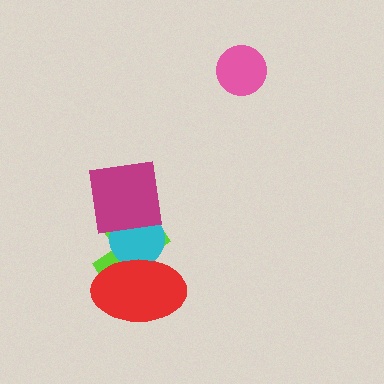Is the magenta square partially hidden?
No, no other shape covers it.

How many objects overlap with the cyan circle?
3 objects overlap with the cyan circle.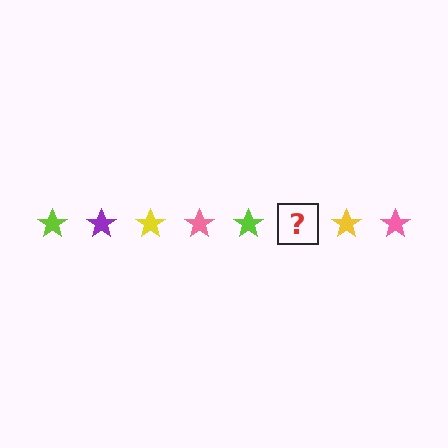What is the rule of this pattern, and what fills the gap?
The rule is that the pattern cycles through lime, purple, yellow, pink stars. The gap should be filled with a purple star.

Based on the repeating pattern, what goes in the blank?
The blank should be a purple star.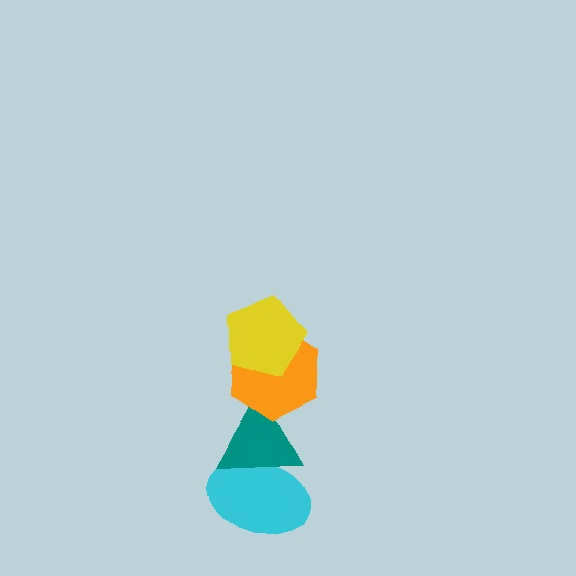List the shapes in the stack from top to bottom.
From top to bottom: the yellow pentagon, the orange hexagon, the teal triangle, the cyan ellipse.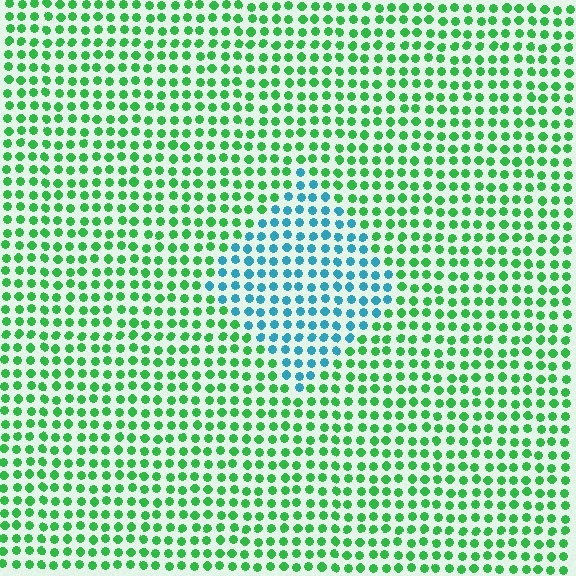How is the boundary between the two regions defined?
The boundary is defined purely by a slight shift in hue (about 61 degrees). Spacing, size, and orientation are identical on both sides.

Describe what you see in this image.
The image is filled with small green elements in a uniform arrangement. A diamond-shaped region is visible where the elements are tinted to a slightly different hue, forming a subtle color boundary.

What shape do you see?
I see a diamond.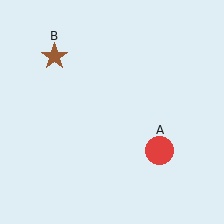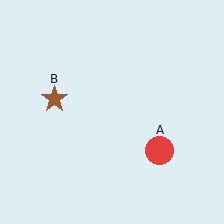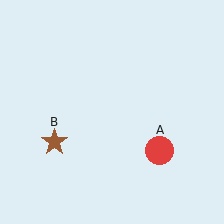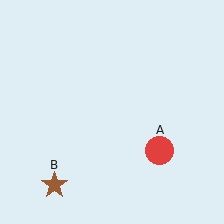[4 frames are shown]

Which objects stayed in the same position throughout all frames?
Red circle (object A) remained stationary.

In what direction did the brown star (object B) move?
The brown star (object B) moved down.